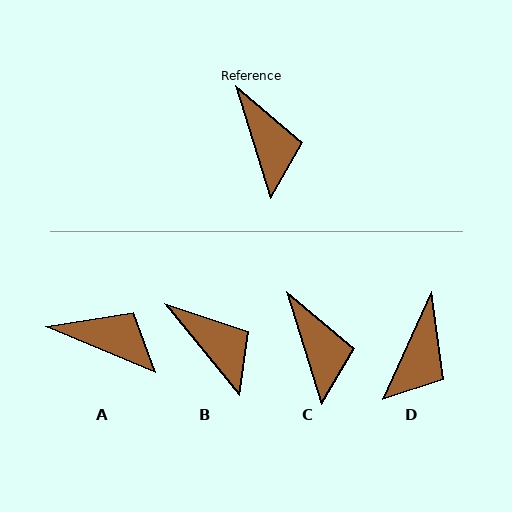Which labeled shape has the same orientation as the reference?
C.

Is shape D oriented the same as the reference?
No, it is off by about 42 degrees.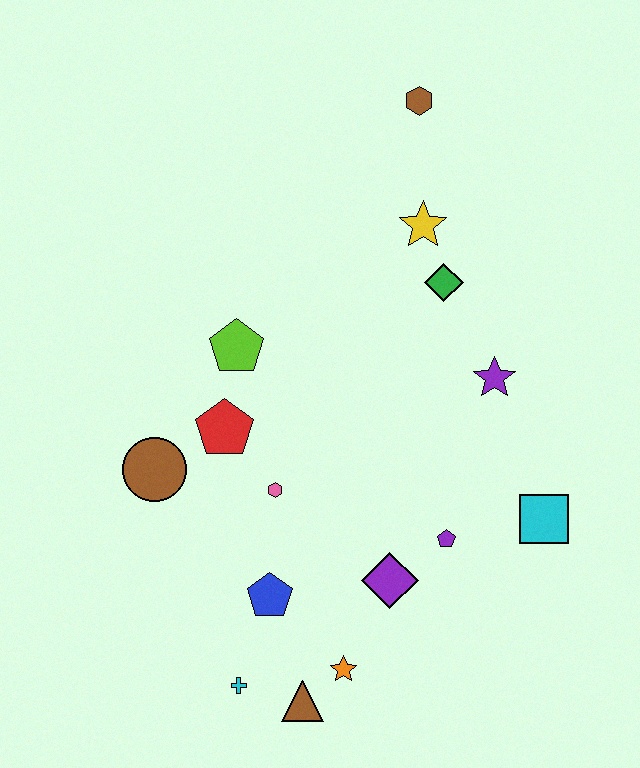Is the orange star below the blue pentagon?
Yes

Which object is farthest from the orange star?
The brown hexagon is farthest from the orange star.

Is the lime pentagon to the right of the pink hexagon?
No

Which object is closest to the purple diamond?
The purple pentagon is closest to the purple diamond.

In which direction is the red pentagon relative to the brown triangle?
The red pentagon is above the brown triangle.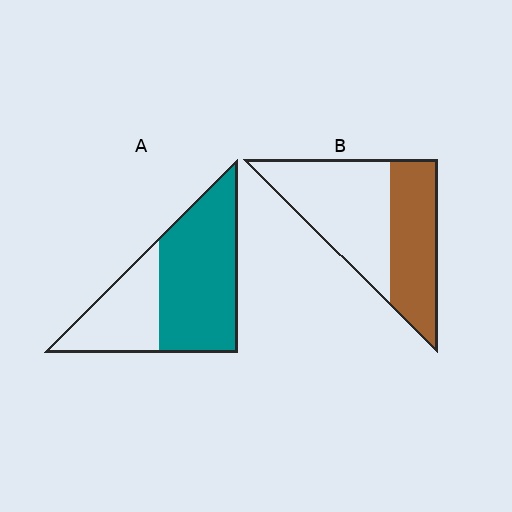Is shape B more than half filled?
No.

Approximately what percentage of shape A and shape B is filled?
A is approximately 65% and B is approximately 45%.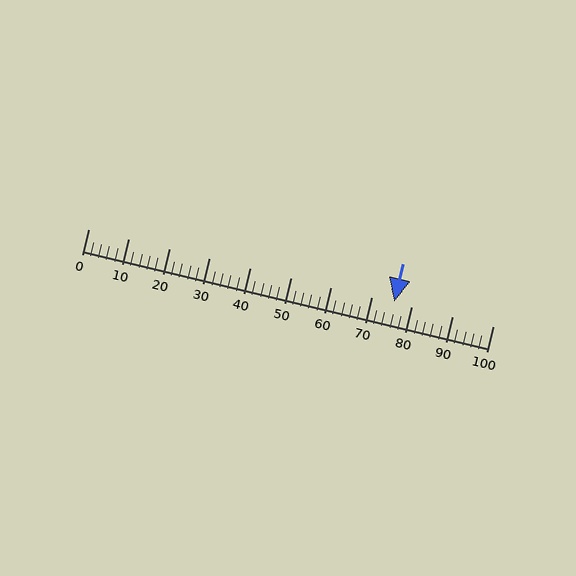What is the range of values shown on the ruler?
The ruler shows values from 0 to 100.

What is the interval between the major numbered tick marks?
The major tick marks are spaced 10 units apart.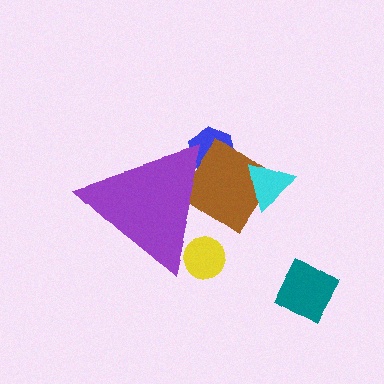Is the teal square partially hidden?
No, the teal square is fully visible.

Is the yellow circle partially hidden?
Yes, the yellow circle is partially hidden behind the purple triangle.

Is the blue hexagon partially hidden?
Yes, the blue hexagon is partially hidden behind the purple triangle.